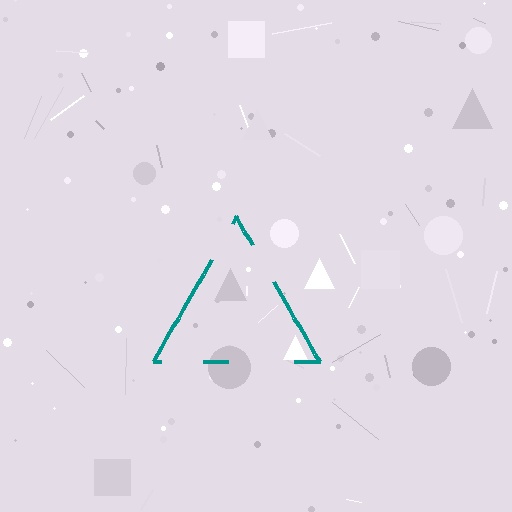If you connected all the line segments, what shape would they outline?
They would outline a triangle.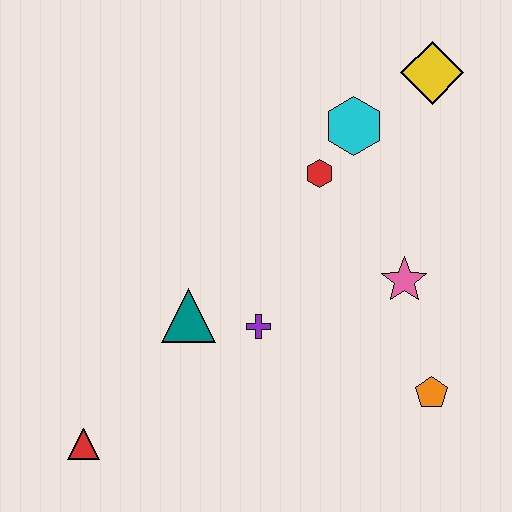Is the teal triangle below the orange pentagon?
No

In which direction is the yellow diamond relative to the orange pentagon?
The yellow diamond is above the orange pentagon.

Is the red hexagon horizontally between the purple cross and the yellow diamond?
Yes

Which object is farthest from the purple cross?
The yellow diamond is farthest from the purple cross.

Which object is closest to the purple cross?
The teal triangle is closest to the purple cross.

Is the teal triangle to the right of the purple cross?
No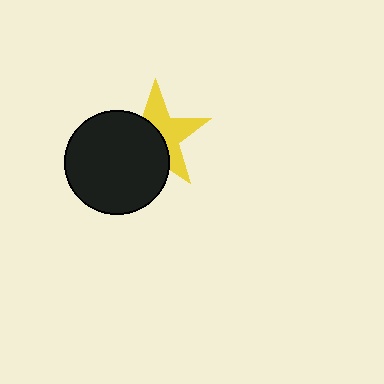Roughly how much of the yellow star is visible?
About half of it is visible (roughly 49%).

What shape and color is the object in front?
The object in front is a black circle.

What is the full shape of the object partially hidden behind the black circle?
The partially hidden object is a yellow star.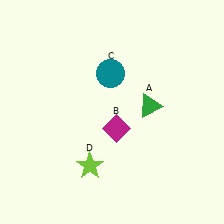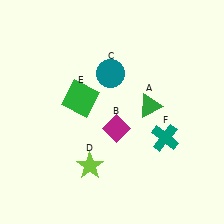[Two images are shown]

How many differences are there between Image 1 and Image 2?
There are 2 differences between the two images.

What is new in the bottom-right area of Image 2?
A teal cross (F) was added in the bottom-right area of Image 2.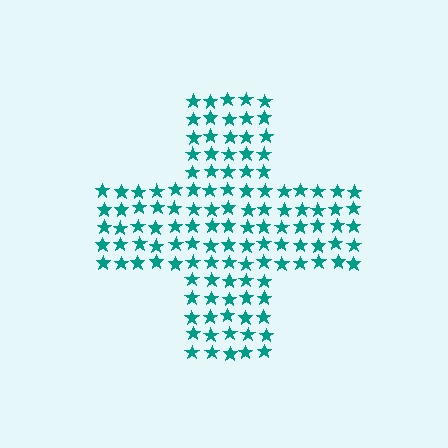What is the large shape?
The large shape is a cross.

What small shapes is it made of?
It is made of small stars.